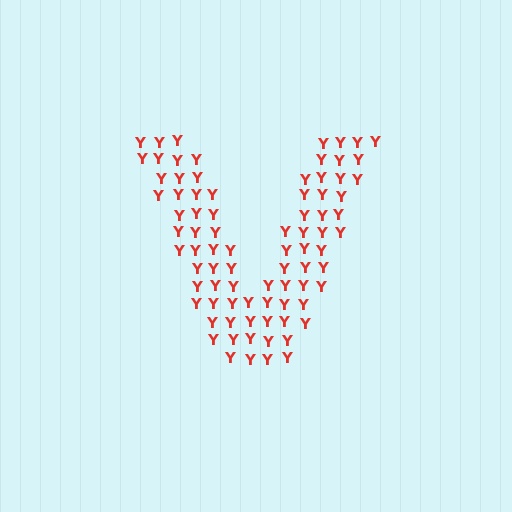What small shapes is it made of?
It is made of small letter Y's.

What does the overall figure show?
The overall figure shows the letter V.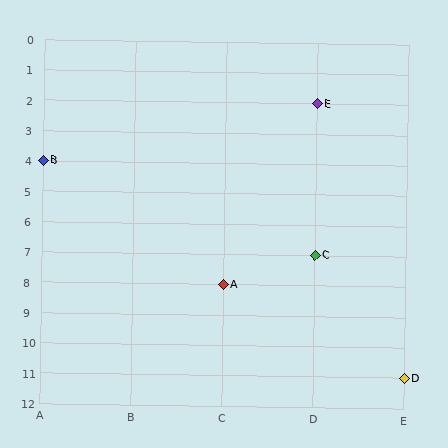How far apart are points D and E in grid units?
Points D and E are 1 column and 9 rows apart (about 9.1 grid units diagonally).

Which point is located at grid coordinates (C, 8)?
Point A is at (C, 8).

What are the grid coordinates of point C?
Point C is at grid coordinates (D, 7).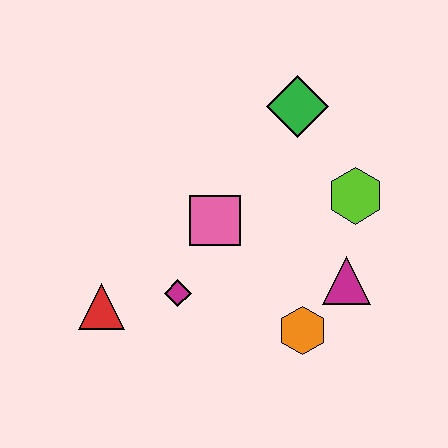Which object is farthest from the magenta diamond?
The green diamond is farthest from the magenta diamond.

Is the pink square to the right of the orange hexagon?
No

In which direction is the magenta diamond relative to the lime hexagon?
The magenta diamond is to the left of the lime hexagon.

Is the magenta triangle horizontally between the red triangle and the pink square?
No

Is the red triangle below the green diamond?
Yes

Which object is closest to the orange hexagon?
The magenta triangle is closest to the orange hexagon.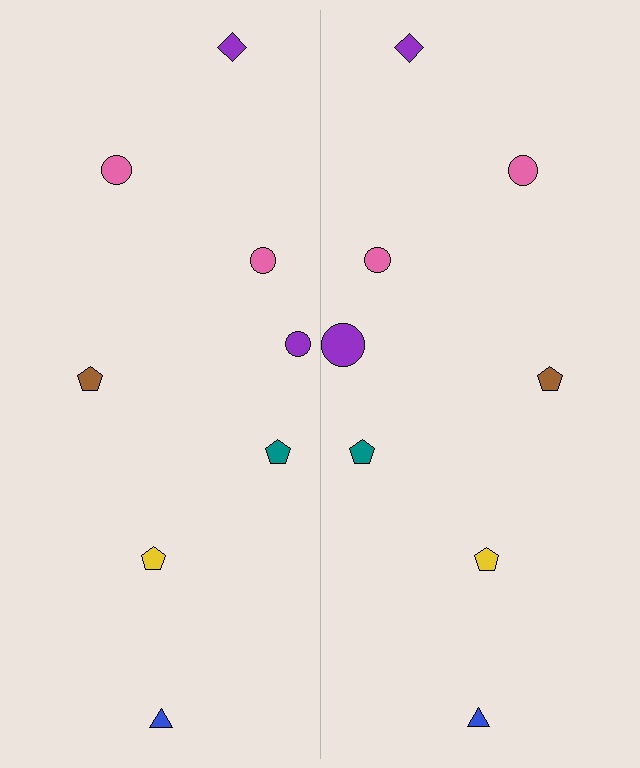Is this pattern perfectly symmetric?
No, the pattern is not perfectly symmetric. The purple circle on the right side has a different size than its mirror counterpart.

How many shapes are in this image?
There are 16 shapes in this image.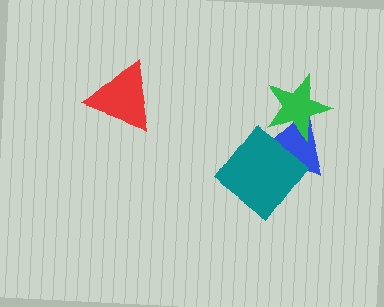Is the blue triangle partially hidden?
Yes, it is partially covered by another shape.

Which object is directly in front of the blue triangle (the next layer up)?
The green star is directly in front of the blue triangle.